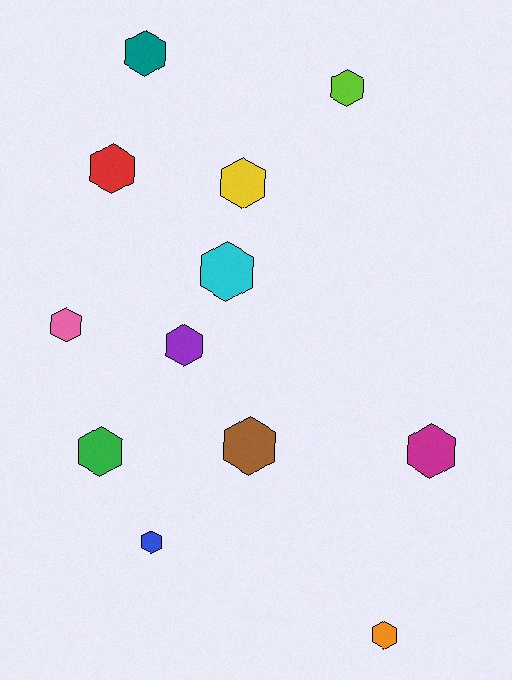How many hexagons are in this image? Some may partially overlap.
There are 12 hexagons.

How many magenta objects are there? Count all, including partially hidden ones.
There is 1 magenta object.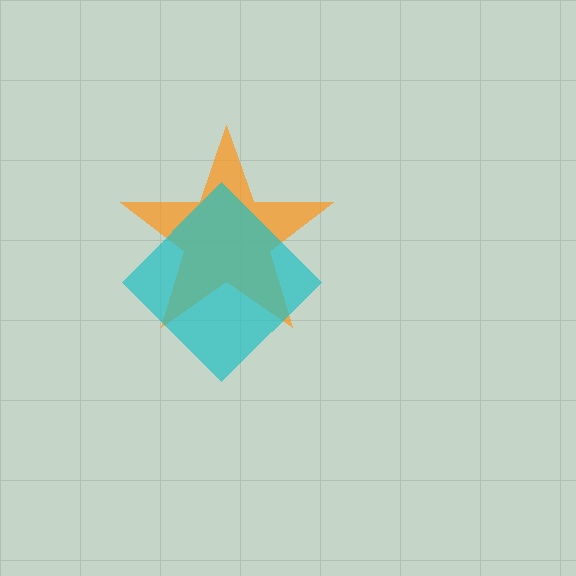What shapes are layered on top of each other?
The layered shapes are: an orange star, a cyan diamond.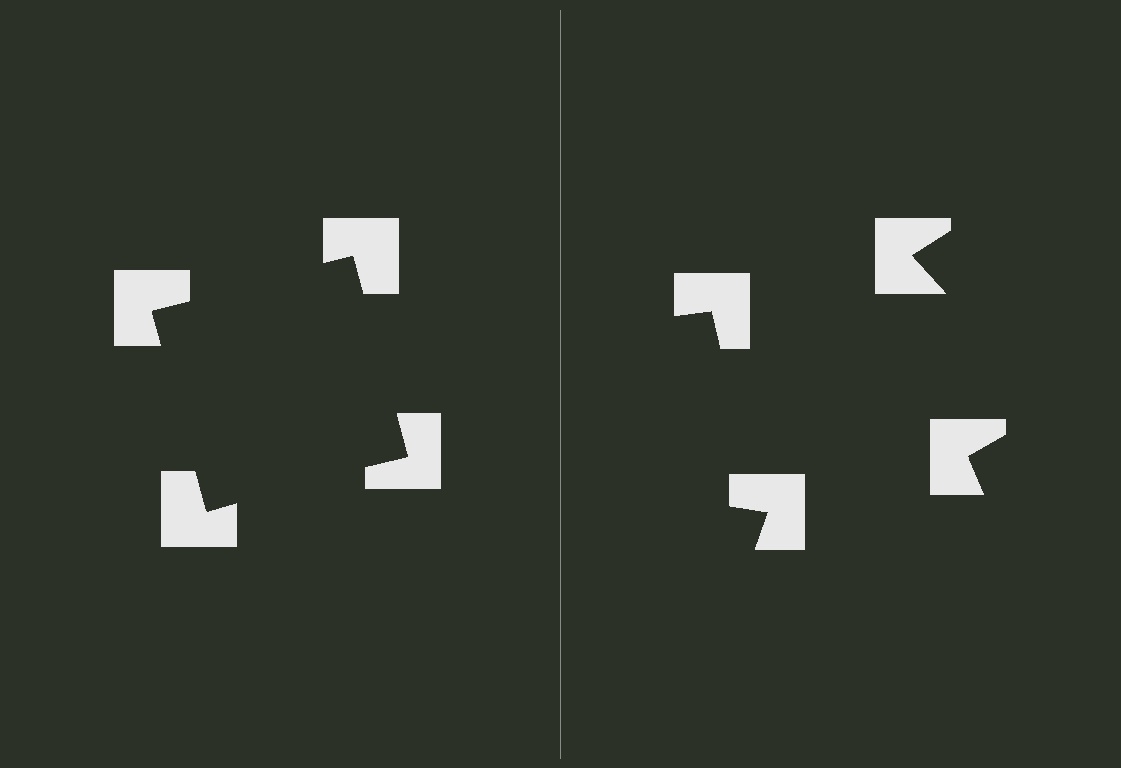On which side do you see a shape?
An illusory square appears on the left side. On the right side the wedge cuts are rotated, so no coherent shape forms.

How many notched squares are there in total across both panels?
8 — 4 on each side.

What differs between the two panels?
The notched squares are positioned identically on both sides; only the wedge orientations differ. On the left they align to a square; on the right they are misaligned.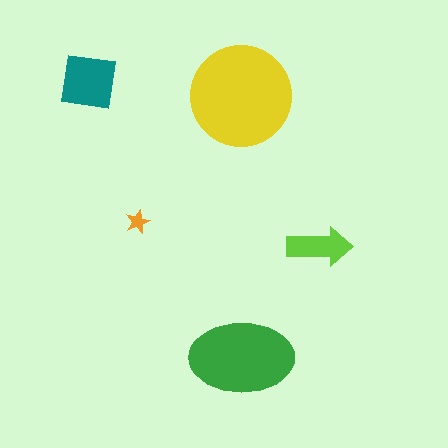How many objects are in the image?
There are 5 objects in the image.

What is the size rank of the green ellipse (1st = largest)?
2nd.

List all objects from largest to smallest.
The yellow circle, the green ellipse, the teal square, the lime arrow, the orange star.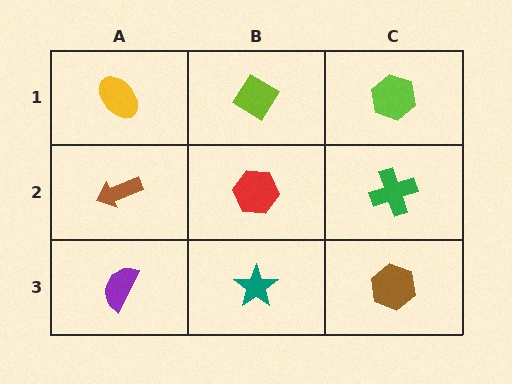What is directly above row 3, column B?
A red hexagon.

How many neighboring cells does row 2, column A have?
3.